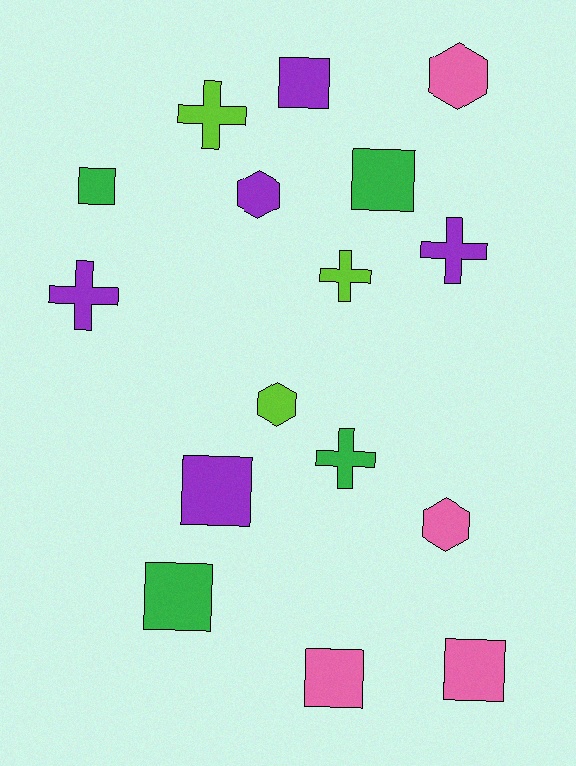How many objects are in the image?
There are 16 objects.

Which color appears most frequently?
Purple, with 5 objects.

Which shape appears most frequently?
Square, with 7 objects.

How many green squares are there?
There are 3 green squares.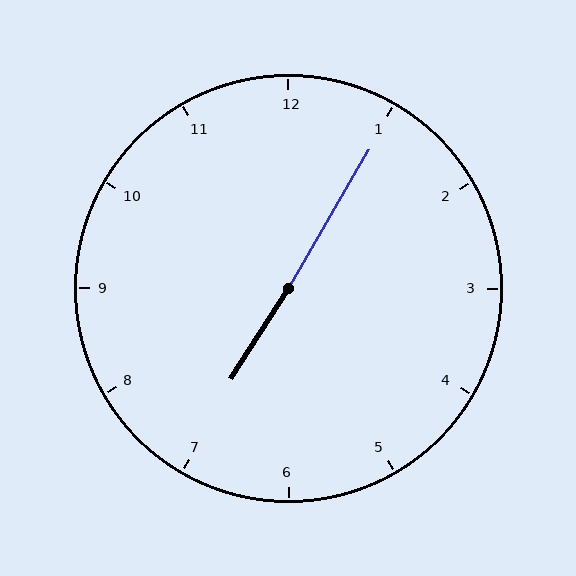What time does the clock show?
7:05.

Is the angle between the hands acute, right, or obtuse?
It is obtuse.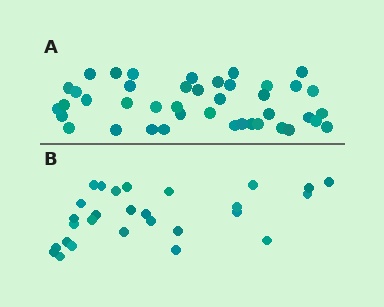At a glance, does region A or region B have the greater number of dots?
Region A (the top region) has more dots.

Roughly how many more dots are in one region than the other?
Region A has approximately 15 more dots than region B.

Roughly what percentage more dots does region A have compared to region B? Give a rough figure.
About 50% more.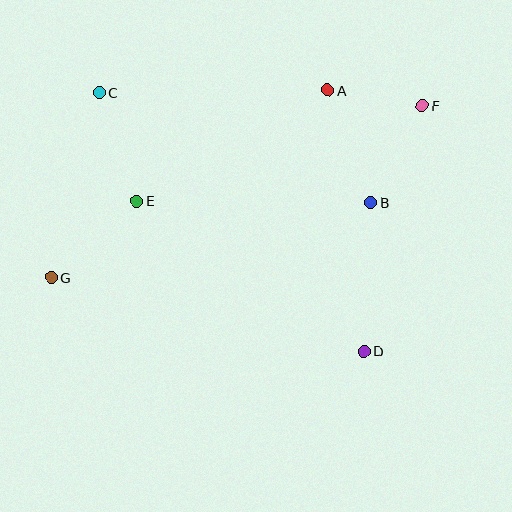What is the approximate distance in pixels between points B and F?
The distance between B and F is approximately 109 pixels.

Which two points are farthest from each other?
Points F and G are farthest from each other.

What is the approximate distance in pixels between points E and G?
The distance between E and G is approximately 114 pixels.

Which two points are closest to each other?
Points A and F are closest to each other.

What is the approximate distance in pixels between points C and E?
The distance between C and E is approximately 115 pixels.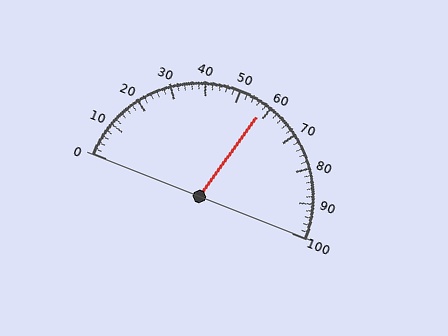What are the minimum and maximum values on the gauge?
The gauge ranges from 0 to 100.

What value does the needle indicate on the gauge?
The needle indicates approximately 58.